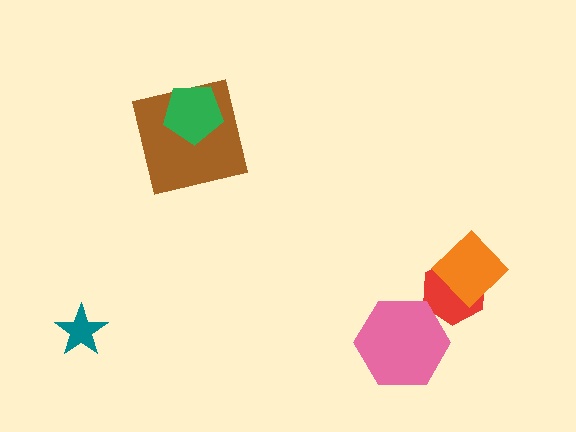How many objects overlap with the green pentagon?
1 object overlaps with the green pentagon.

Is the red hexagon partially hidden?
Yes, it is partially covered by another shape.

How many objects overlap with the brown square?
1 object overlaps with the brown square.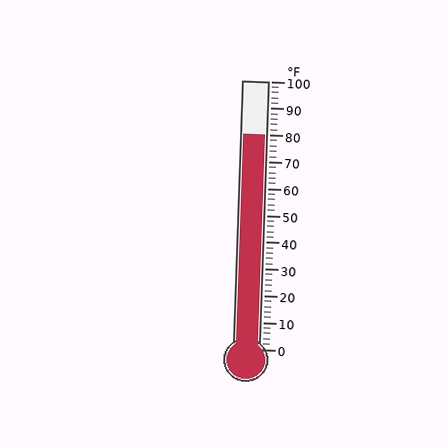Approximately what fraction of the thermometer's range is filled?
The thermometer is filled to approximately 80% of its range.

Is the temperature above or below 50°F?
The temperature is above 50°F.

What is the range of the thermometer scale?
The thermometer scale ranges from 0°F to 100°F.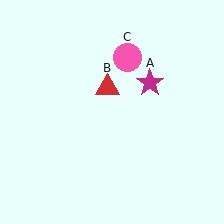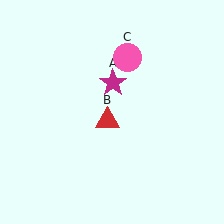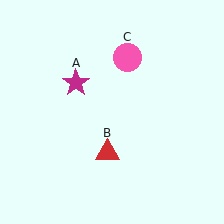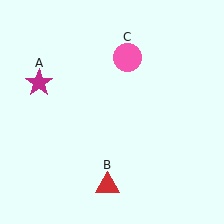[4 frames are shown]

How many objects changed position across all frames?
2 objects changed position: magenta star (object A), red triangle (object B).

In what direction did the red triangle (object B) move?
The red triangle (object B) moved down.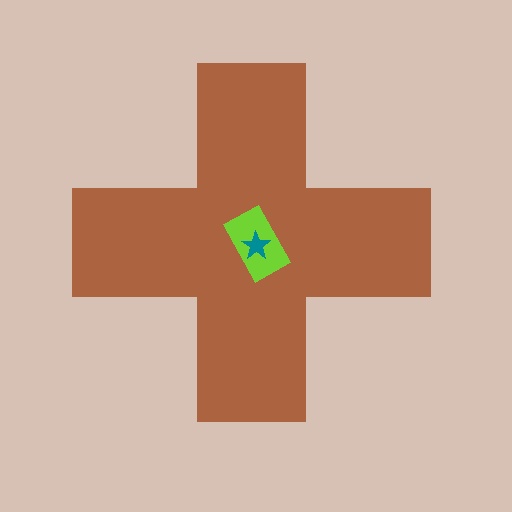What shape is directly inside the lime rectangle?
The teal star.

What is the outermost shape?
The brown cross.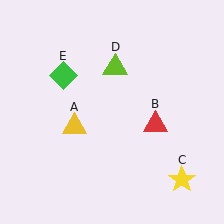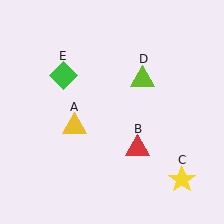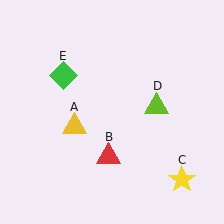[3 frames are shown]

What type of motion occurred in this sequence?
The red triangle (object B), lime triangle (object D) rotated clockwise around the center of the scene.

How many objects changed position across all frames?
2 objects changed position: red triangle (object B), lime triangle (object D).